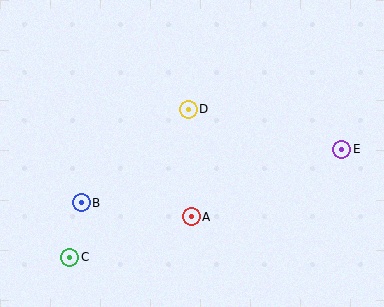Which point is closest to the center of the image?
Point D at (188, 109) is closest to the center.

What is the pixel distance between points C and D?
The distance between C and D is 190 pixels.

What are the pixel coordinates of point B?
Point B is at (81, 203).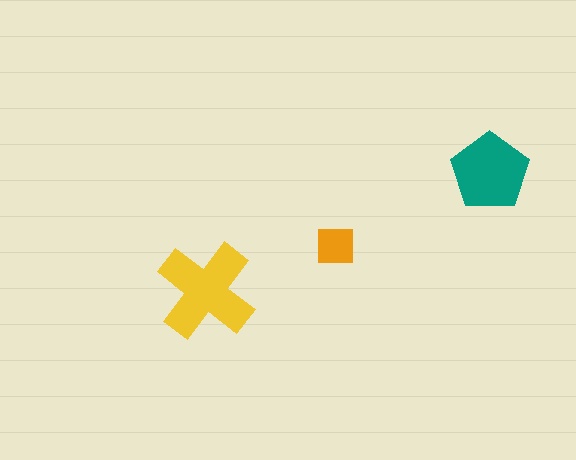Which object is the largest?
The yellow cross.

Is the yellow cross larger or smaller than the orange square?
Larger.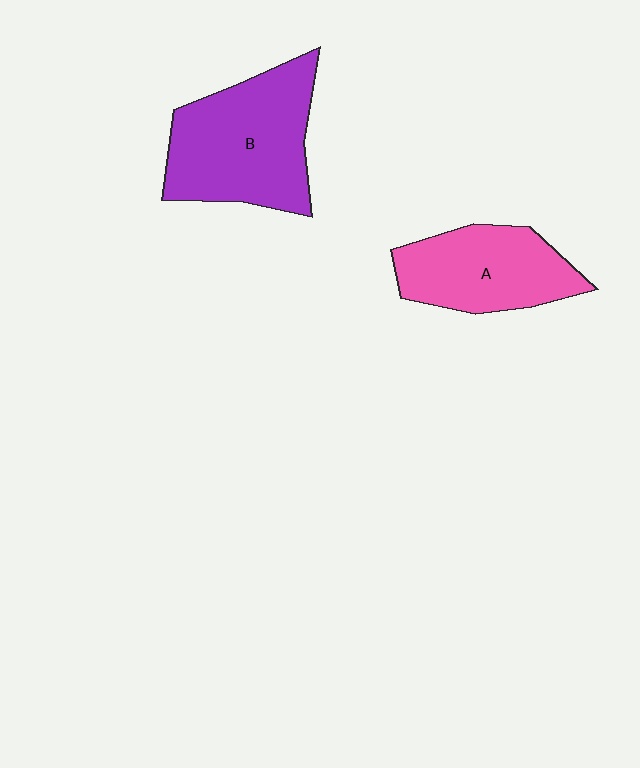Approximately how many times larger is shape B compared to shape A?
Approximately 1.3 times.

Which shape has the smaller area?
Shape A (pink).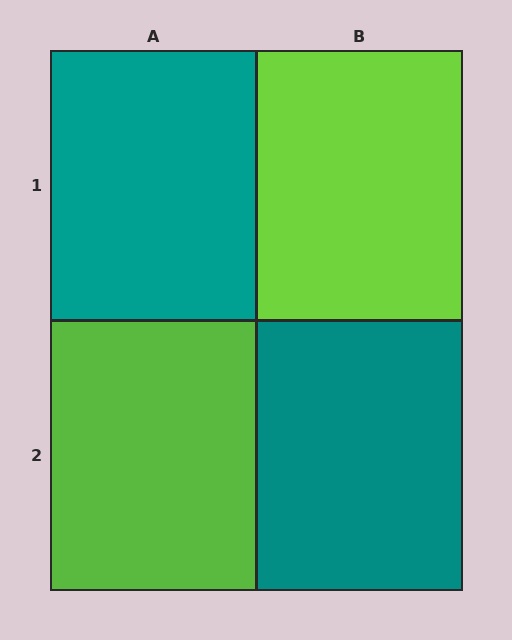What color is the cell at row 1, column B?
Lime.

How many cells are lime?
2 cells are lime.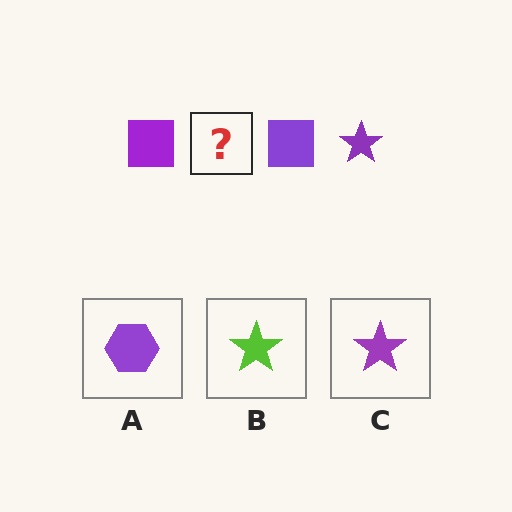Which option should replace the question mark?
Option C.